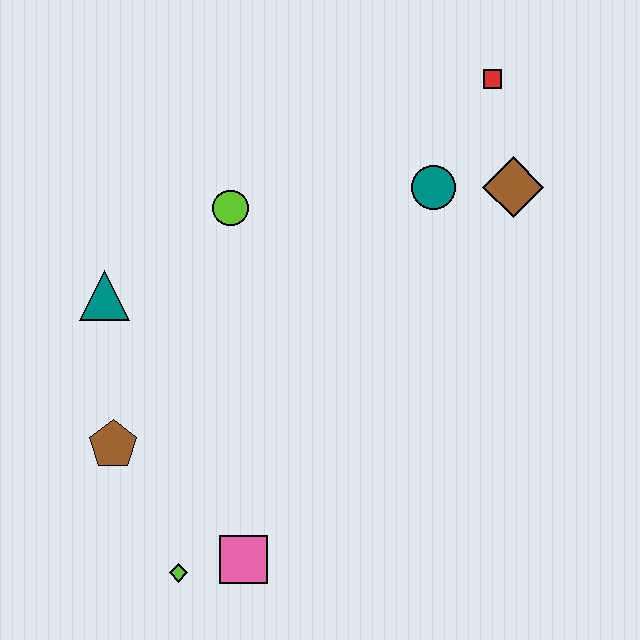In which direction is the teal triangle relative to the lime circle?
The teal triangle is to the left of the lime circle.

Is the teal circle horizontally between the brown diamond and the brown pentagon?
Yes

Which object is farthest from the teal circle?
The lime diamond is farthest from the teal circle.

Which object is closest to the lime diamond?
The pink square is closest to the lime diamond.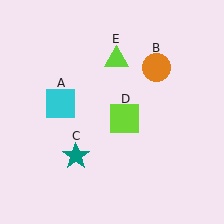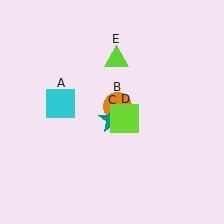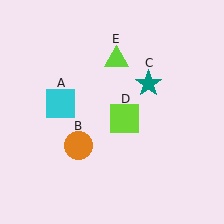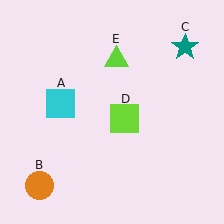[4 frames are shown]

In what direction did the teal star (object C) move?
The teal star (object C) moved up and to the right.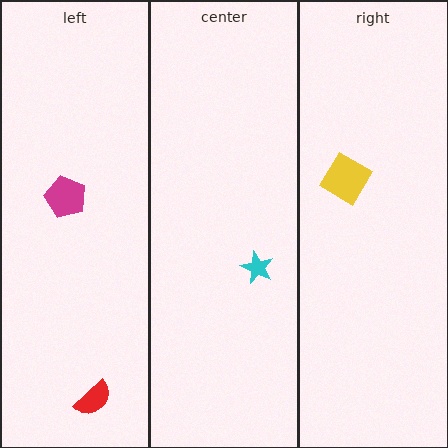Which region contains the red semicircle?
The left region.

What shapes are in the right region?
The yellow diamond.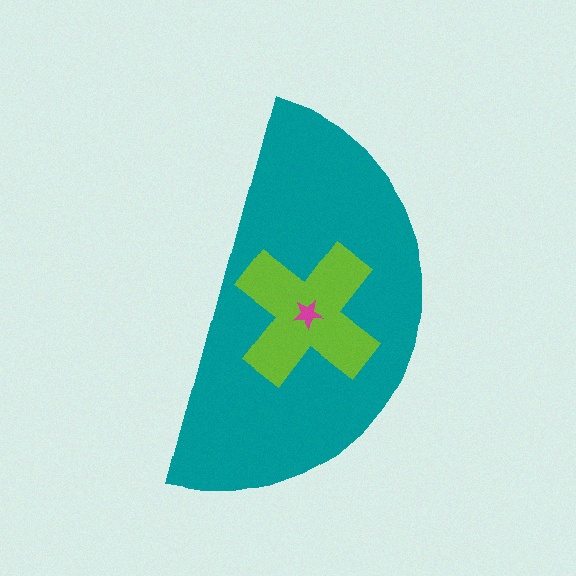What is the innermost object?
The magenta star.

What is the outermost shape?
The teal semicircle.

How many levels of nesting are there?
3.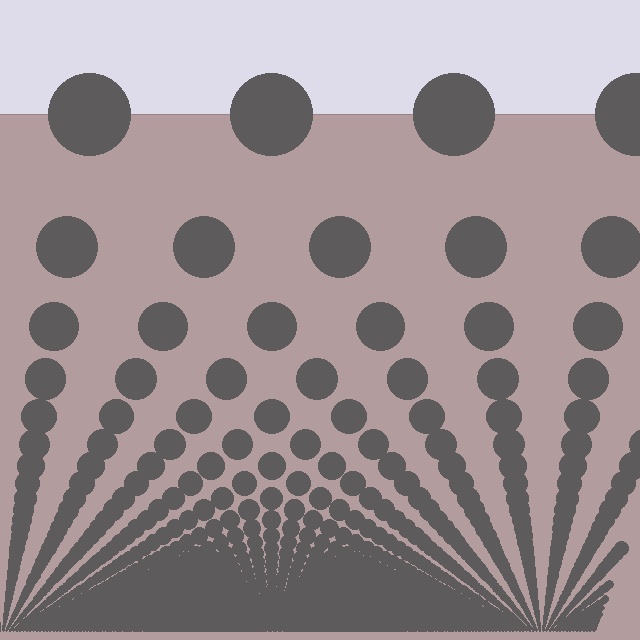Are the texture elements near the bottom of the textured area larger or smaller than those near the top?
Smaller. The gradient is inverted — elements near the bottom are smaller and denser.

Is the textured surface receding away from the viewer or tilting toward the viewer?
The surface appears to tilt toward the viewer. Texture elements get larger and sparser toward the top.